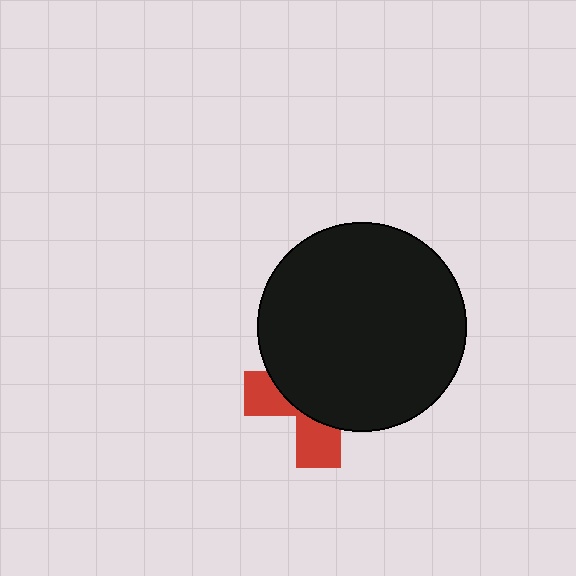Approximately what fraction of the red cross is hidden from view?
Roughly 66% of the red cross is hidden behind the black circle.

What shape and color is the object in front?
The object in front is a black circle.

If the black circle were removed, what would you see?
You would see the complete red cross.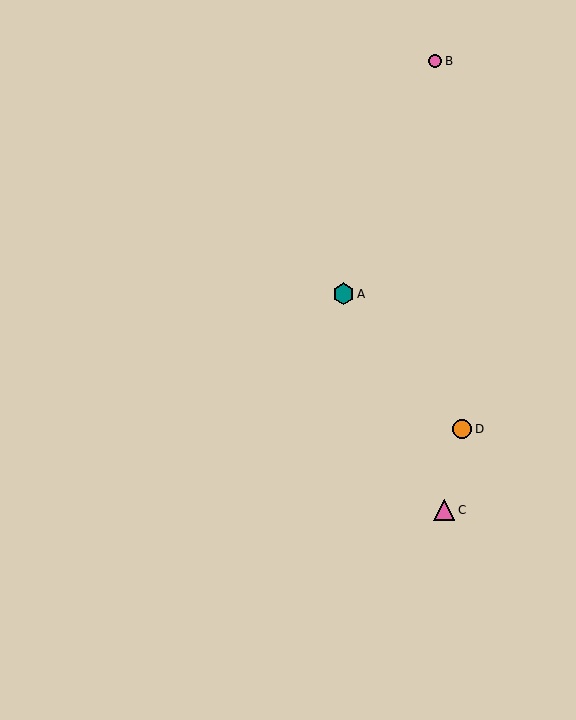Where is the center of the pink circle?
The center of the pink circle is at (435, 61).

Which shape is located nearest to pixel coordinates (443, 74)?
The pink circle (labeled B) at (435, 61) is nearest to that location.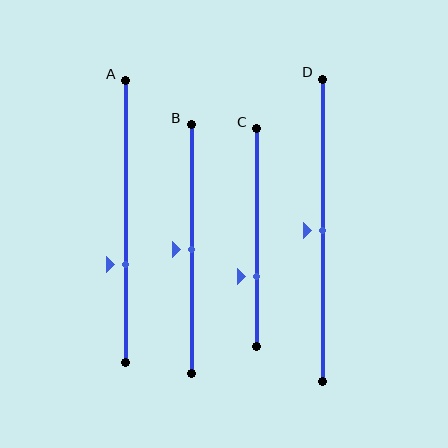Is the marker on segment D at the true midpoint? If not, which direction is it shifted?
Yes, the marker on segment D is at the true midpoint.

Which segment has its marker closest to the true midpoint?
Segment B has its marker closest to the true midpoint.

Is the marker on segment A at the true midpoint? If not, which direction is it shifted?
No, the marker on segment A is shifted downward by about 15% of the segment length.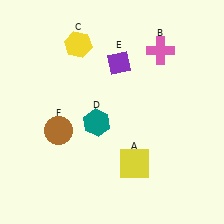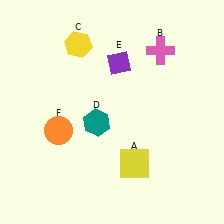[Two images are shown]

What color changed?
The circle (F) changed from brown in Image 1 to orange in Image 2.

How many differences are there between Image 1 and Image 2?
There is 1 difference between the two images.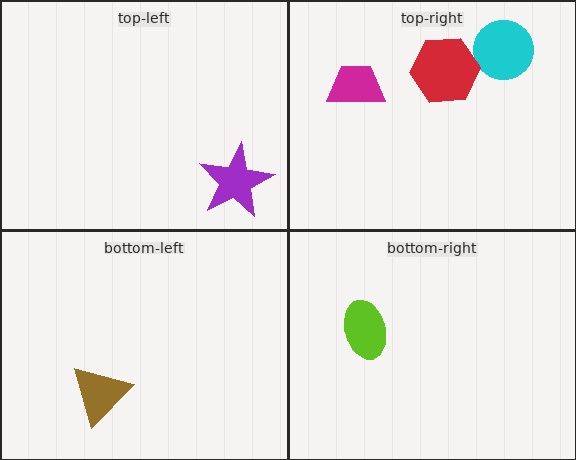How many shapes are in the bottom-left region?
1.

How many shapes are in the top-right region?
3.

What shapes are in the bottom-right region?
The lime ellipse.